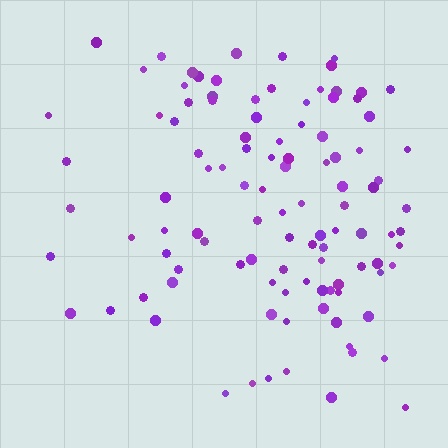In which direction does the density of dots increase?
From left to right, with the right side densest.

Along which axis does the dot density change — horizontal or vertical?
Horizontal.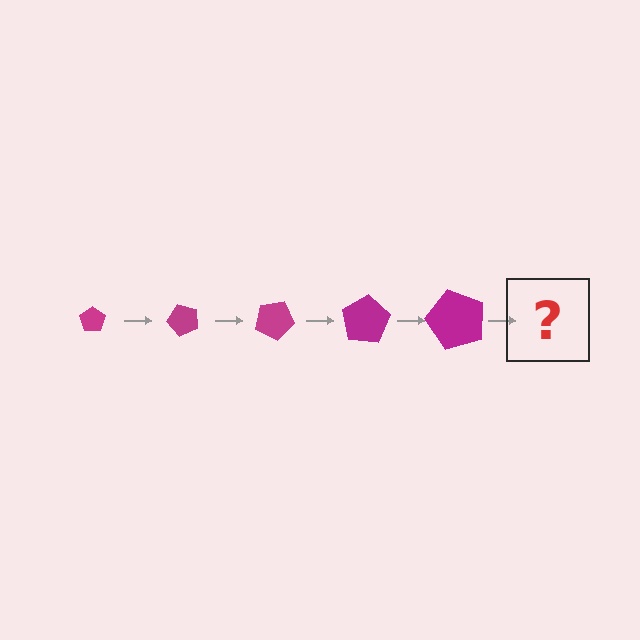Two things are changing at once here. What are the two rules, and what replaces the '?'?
The two rules are that the pentagon grows larger each step and it rotates 50 degrees each step. The '?' should be a pentagon, larger than the previous one and rotated 250 degrees from the start.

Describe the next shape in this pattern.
It should be a pentagon, larger than the previous one and rotated 250 degrees from the start.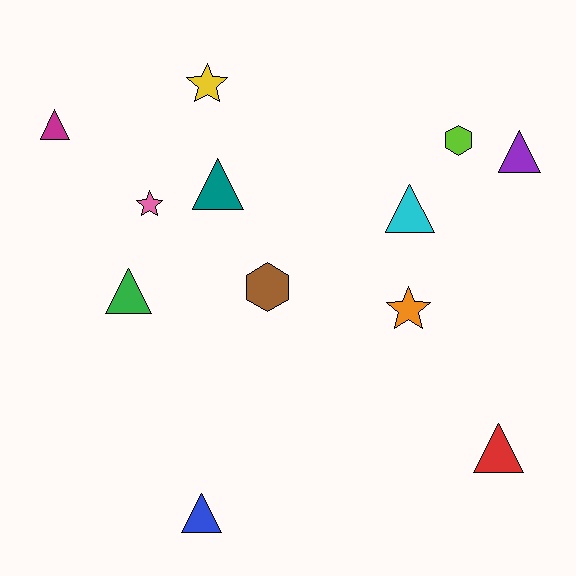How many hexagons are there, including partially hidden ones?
There are 2 hexagons.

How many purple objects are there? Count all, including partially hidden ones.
There is 1 purple object.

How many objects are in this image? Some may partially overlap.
There are 12 objects.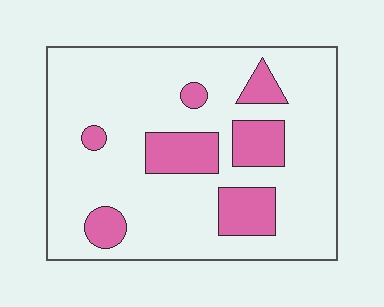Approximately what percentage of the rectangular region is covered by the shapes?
Approximately 20%.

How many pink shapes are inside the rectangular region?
7.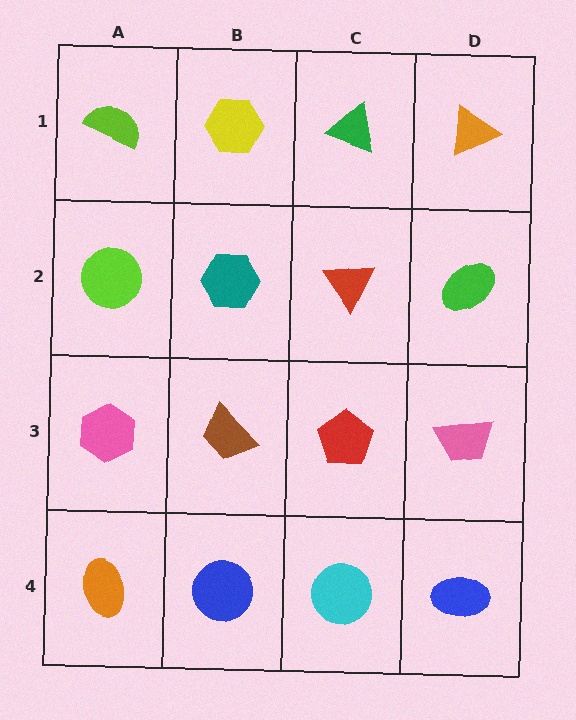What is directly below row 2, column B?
A brown trapezoid.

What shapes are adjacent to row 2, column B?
A yellow hexagon (row 1, column B), a brown trapezoid (row 3, column B), a lime circle (row 2, column A), a red triangle (row 2, column C).